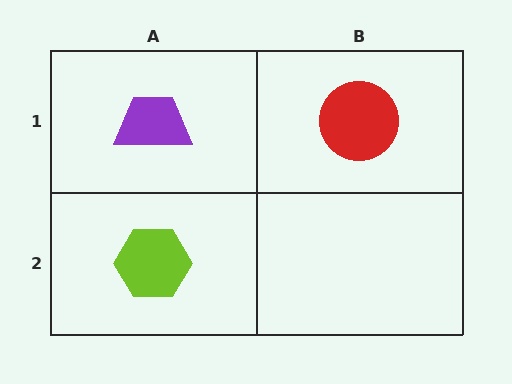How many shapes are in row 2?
1 shape.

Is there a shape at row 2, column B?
No, that cell is empty.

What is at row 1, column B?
A red circle.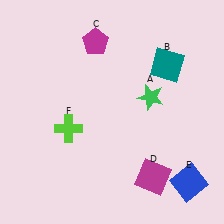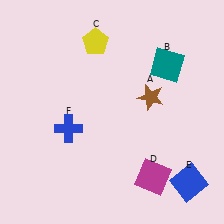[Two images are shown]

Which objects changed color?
A changed from green to brown. C changed from magenta to yellow. F changed from lime to blue.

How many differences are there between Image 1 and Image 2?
There are 3 differences between the two images.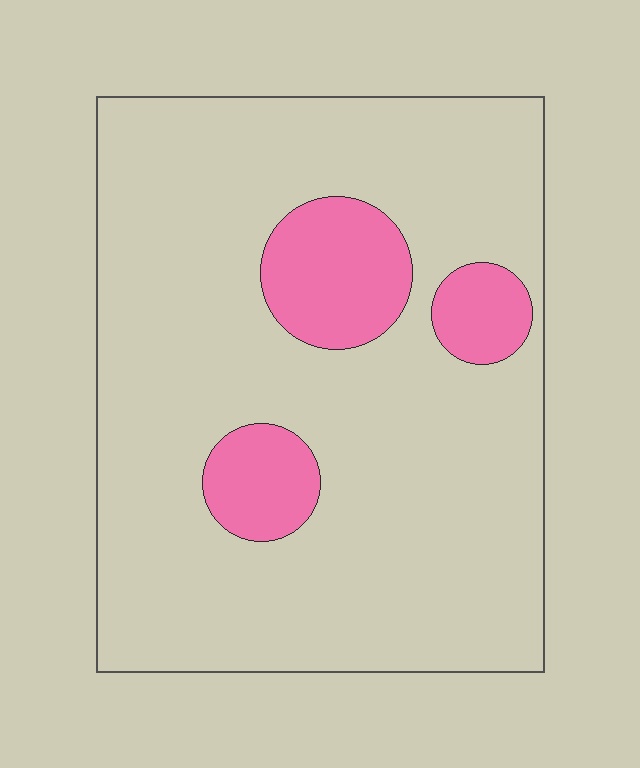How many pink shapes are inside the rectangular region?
3.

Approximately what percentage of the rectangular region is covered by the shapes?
Approximately 15%.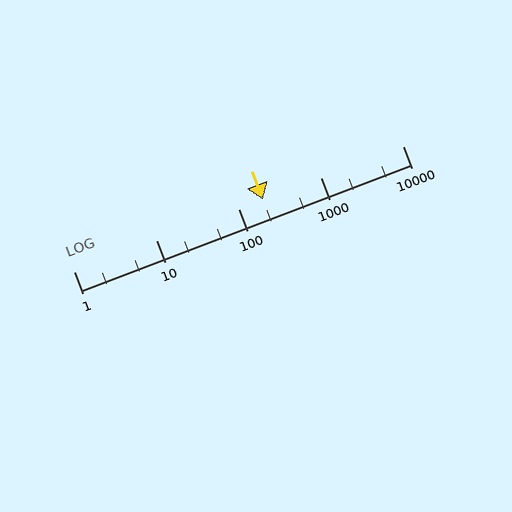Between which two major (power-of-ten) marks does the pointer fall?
The pointer is between 100 and 1000.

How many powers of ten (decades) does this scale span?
The scale spans 4 decades, from 1 to 10000.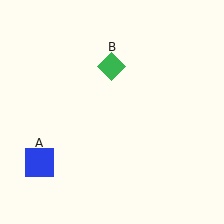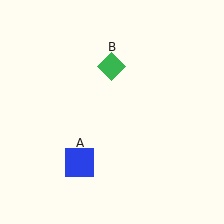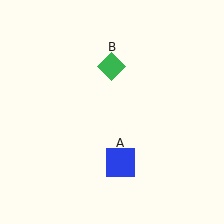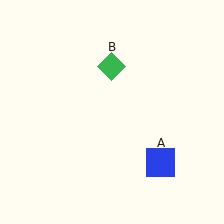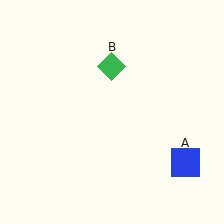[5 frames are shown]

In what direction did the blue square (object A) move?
The blue square (object A) moved right.